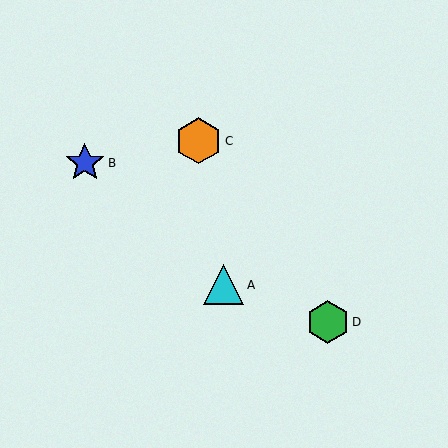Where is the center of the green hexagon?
The center of the green hexagon is at (328, 322).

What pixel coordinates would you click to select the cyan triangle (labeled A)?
Click at (224, 285) to select the cyan triangle A.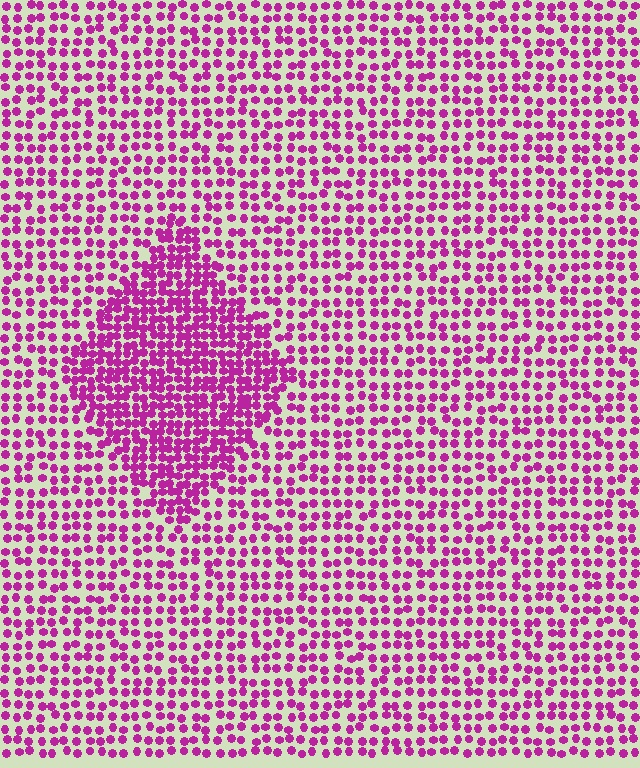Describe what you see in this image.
The image contains small magenta elements arranged at two different densities. A diamond-shaped region is visible where the elements are more densely packed than the surrounding area.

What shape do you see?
I see a diamond.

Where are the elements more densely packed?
The elements are more densely packed inside the diamond boundary.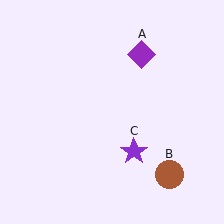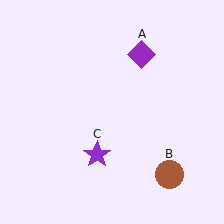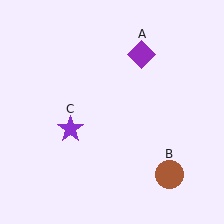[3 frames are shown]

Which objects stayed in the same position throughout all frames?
Purple diamond (object A) and brown circle (object B) remained stationary.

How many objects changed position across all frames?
1 object changed position: purple star (object C).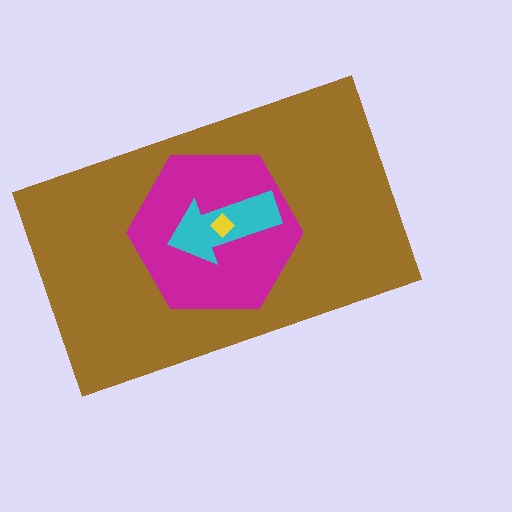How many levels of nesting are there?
4.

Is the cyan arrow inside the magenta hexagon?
Yes.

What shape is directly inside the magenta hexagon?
The cyan arrow.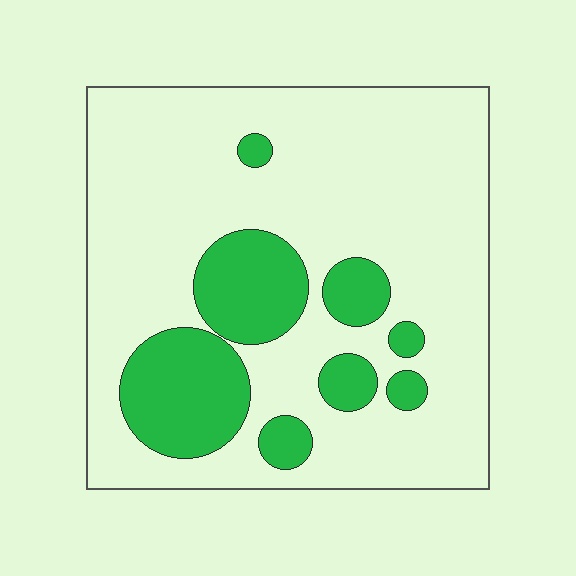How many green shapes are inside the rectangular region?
8.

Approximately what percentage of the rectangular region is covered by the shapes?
Approximately 20%.